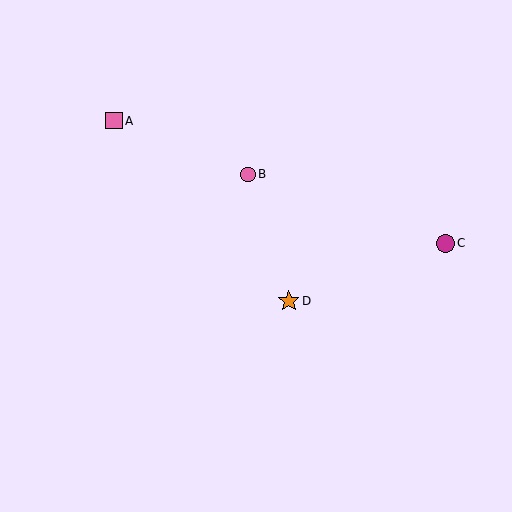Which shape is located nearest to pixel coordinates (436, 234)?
The magenta circle (labeled C) at (445, 243) is nearest to that location.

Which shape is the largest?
The orange star (labeled D) is the largest.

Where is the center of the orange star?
The center of the orange star is at (289, 301).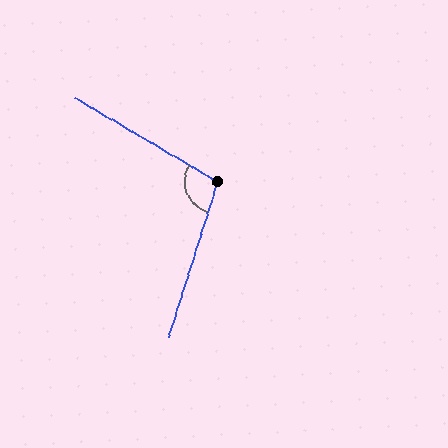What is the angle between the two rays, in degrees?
Approximately 103 degrees.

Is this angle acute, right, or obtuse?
It is obtuse.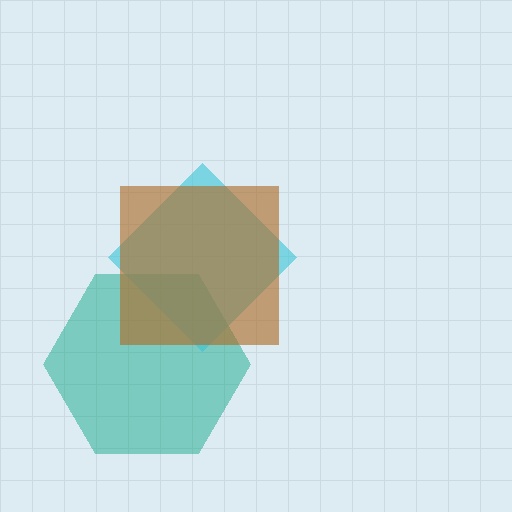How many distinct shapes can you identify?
There are 3 distinct shapes: a teal hexagon, a cyan diamond, a brown square.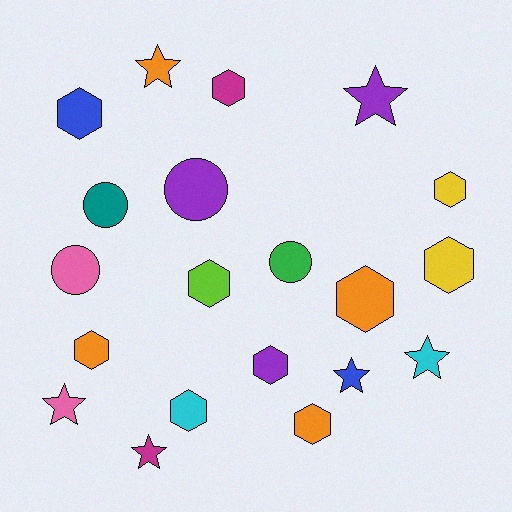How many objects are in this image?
There are 20 objects.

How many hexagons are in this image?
There are 10 hexagons.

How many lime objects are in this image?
There is 1 lime object.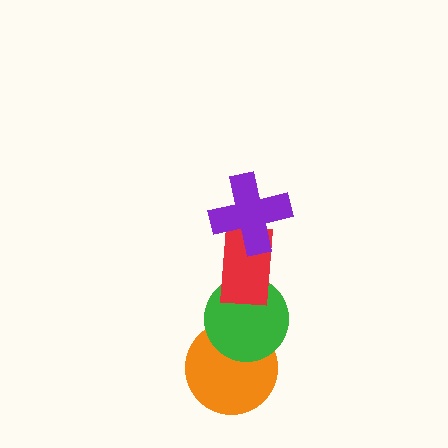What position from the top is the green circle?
The green circle is 3rd from the top.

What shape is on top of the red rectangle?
The purple cross is on top of the red rectangle.